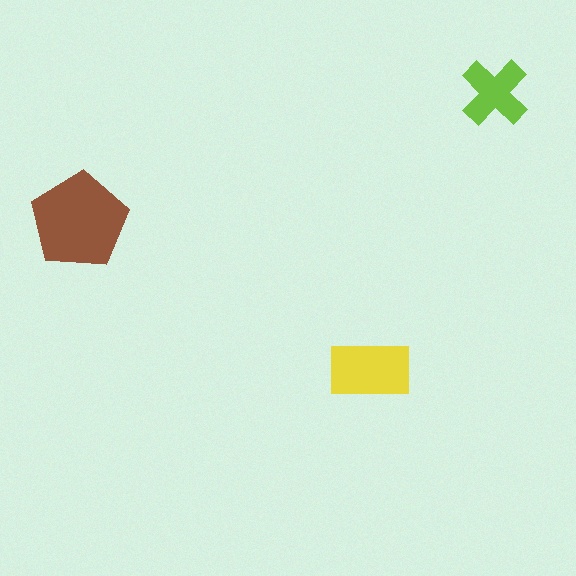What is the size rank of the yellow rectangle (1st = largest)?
2nd.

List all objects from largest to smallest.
The brown pentagon, the yellow rectangle, the lime cross.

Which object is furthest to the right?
The lime cross is rightmost.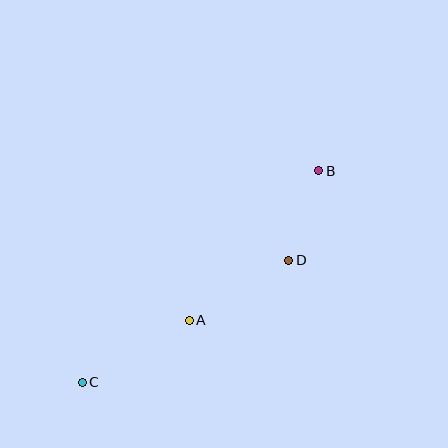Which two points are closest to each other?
Points B and D are closest to each other.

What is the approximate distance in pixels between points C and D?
The distance between C and D is approximately 240 pixels.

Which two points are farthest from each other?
Points B and C are farthest from each other.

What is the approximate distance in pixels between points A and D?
The distance between A and D is approximately 116 pixels.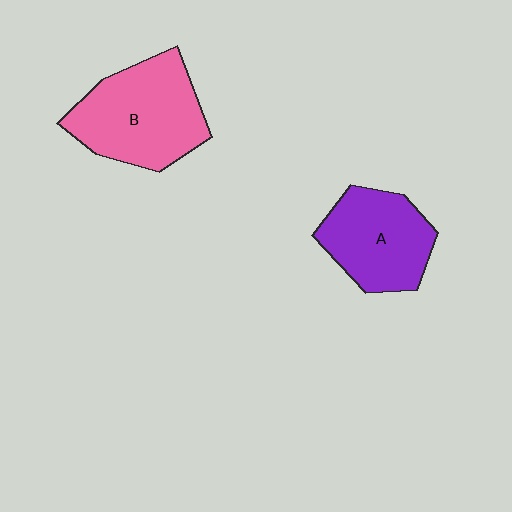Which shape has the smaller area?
Shape A (purple).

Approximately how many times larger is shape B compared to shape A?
Approximately 1.3 times.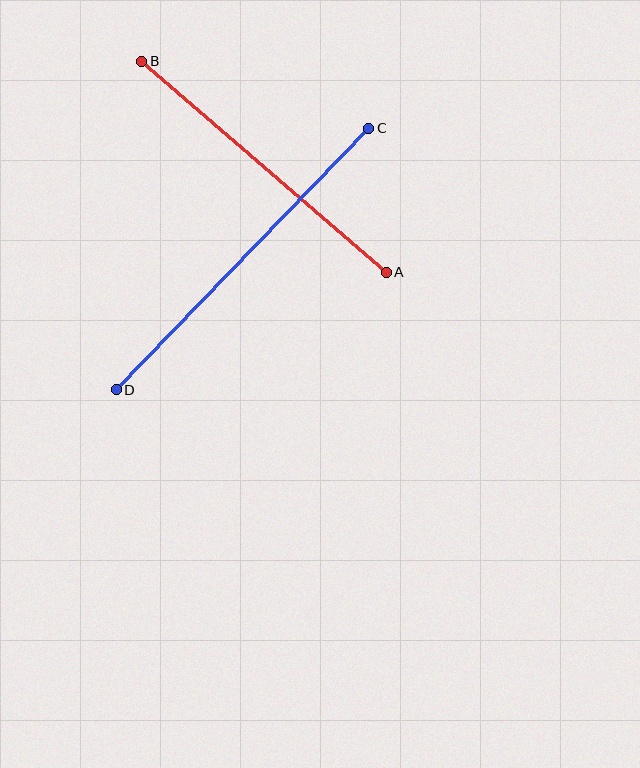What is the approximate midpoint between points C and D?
The midpoint is at approximately (243, 259) pixels.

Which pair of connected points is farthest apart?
Points C and D are farthest apart.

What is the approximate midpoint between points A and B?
The midpoint is at approximately (264, 167) pixels.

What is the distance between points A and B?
The distance is approximately 323 pixels.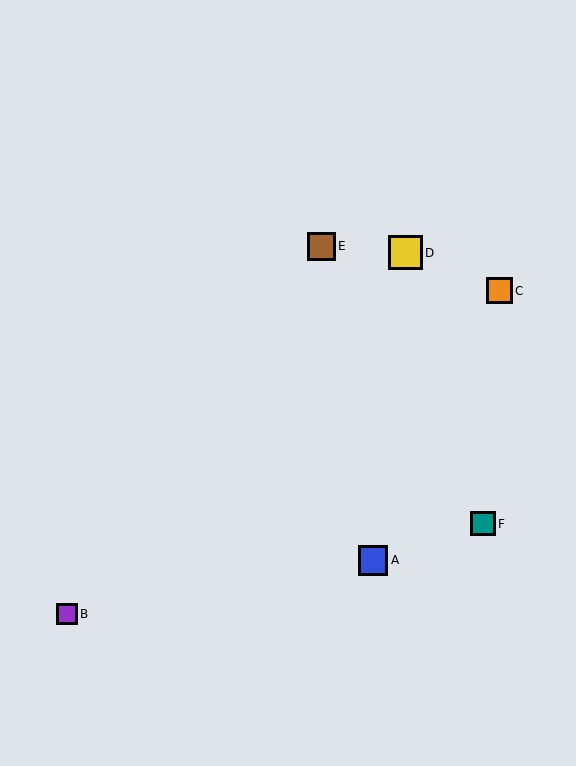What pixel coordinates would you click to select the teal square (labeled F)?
Click at (483, 524) to select the teal square F.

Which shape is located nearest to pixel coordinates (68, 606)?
The purple square (labeled B) at (67, 614) is nearest to that location.